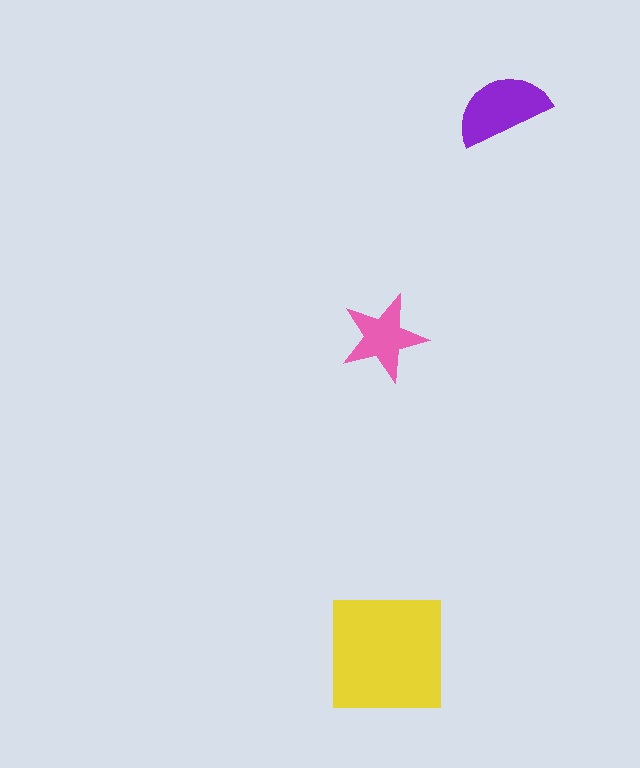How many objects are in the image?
There are 3 objects in the image.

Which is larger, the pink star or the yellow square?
The yellow square.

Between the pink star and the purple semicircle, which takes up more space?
The purple semicircle.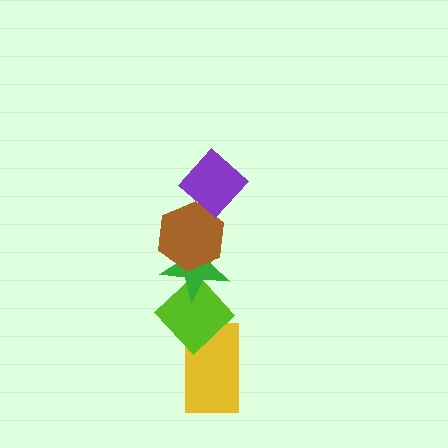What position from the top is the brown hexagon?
The brown hexagon is 2nd from the top.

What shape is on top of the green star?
The brown hexagon is on top of the green star.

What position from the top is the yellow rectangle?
The yellow rectangle is 5th from the top.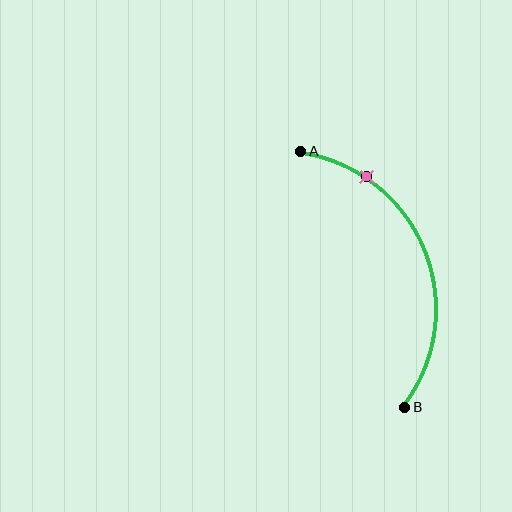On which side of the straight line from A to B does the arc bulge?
The arc bulges to the right of the straight line connecting A and B.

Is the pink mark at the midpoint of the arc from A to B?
No. The pink mark lies on the arc but is closer to endpoint A. The arc midpoint would be at the point on the curve equidistant along the arc from both A and B.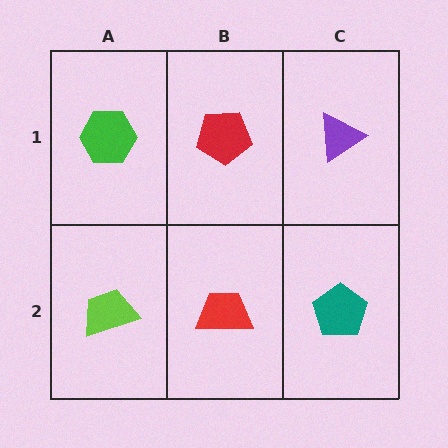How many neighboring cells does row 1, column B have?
3.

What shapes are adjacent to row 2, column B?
A red pentagon (row 1, column B), a lime trapezoid (row 2, column A), a teal pentagon (row 2, column C).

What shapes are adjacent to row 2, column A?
A green hexagon (row 1, column A), a red trapezoid (row 2, column B).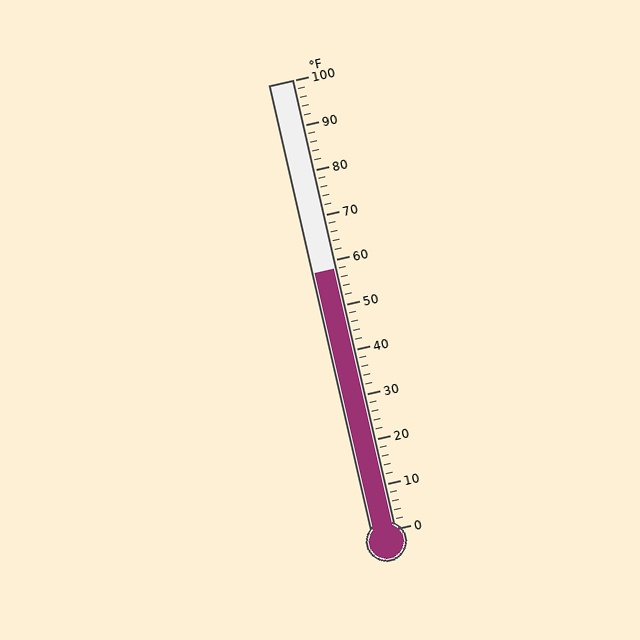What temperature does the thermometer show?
The thermometer shows approximately 58°F.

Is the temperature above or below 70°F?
The temperature is below 70°F.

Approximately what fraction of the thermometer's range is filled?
The thermometer is filled to approximately 60% of its range.